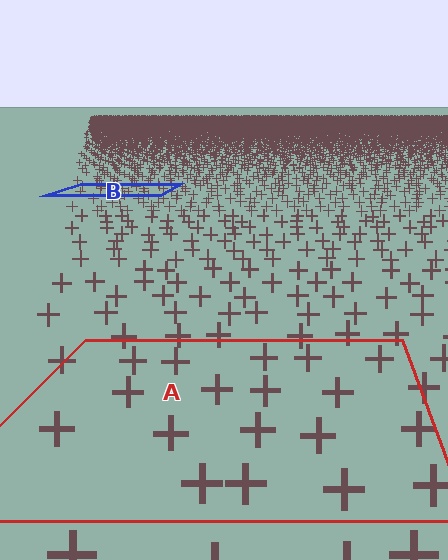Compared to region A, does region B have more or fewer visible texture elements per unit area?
Region B has more texture elements per unit area — they are packed more densely because it is farther away.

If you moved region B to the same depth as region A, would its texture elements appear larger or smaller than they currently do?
They would appear larger. At a closer depth, the same texture elements are projected at a bigger on-screen size.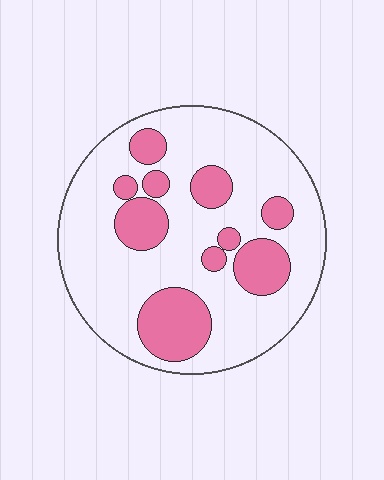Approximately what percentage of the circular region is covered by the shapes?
Approximately 25%.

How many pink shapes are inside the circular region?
10.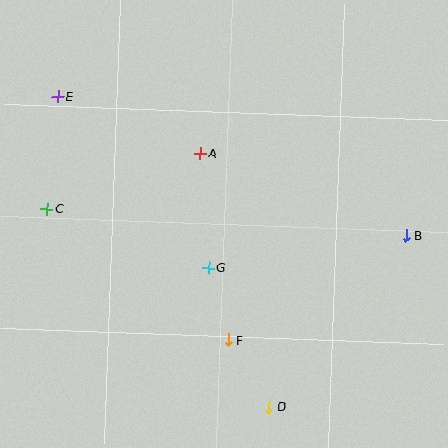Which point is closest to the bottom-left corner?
Point C is closest to the bottom-left corner.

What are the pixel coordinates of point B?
Point B is at (406, 235).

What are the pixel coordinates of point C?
Point C is at (47, 209).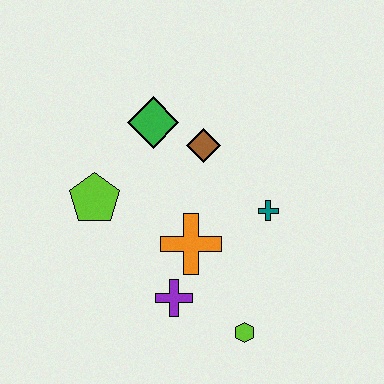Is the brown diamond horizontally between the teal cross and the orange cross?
Yes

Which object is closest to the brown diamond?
The green diamond is closest to the brown diamond.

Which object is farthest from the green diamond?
The lime hexagon is farthest from the green diamond.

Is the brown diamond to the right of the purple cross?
Yes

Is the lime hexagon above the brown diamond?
No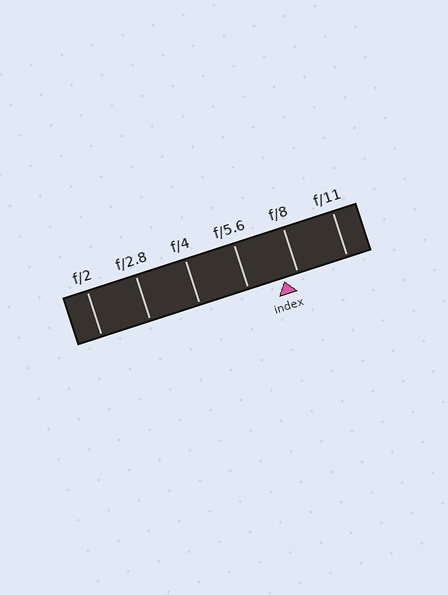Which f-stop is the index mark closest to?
The index mark is closest to f/8.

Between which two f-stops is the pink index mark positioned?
The index mark is between f/5.6 and f/8.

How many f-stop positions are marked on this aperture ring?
There are 6 f-stop positions marked.